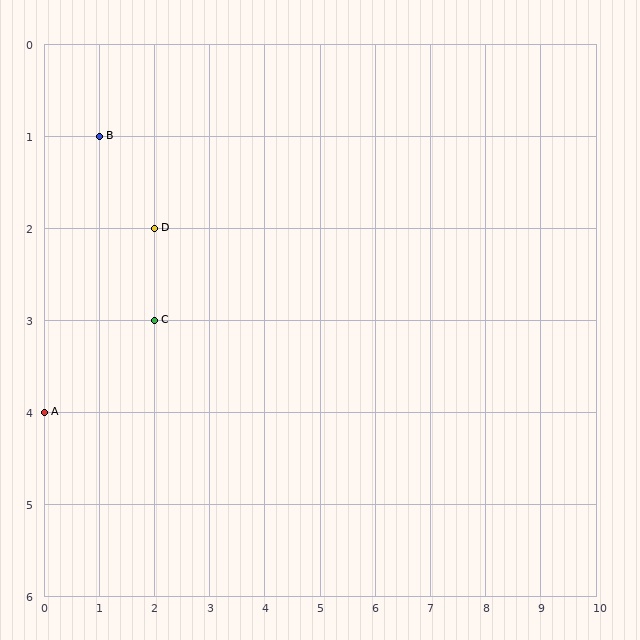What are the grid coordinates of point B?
Point B is at grid coordinates (1, 1).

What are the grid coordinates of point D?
Point D is at grid coordinates (2, 2).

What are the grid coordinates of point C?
Point C is at grid coordinates (2, 3).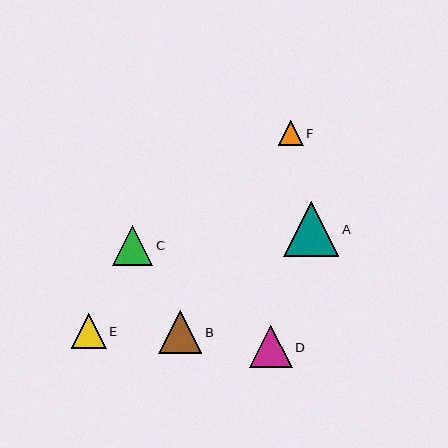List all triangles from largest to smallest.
From largest to smallest: A, B, D, C, E, F.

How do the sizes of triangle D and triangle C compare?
Triangle D and triangle C are approximately the same size.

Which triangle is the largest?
Triangle A is the largest with a size of approximately 56 pixels.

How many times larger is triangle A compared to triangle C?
Triangle A is approximately 1.4 times the size of triangle C.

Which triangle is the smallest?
Triangle F is the smallest with a size of approximately 25 pixels.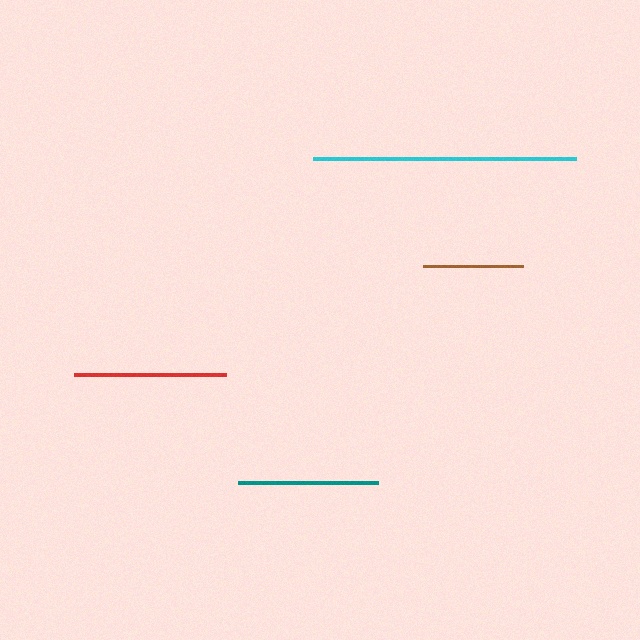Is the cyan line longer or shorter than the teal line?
The cyan line is longer than the teal line.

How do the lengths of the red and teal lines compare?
The red and teal lines are approximately the same length.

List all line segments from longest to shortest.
From longest to shortest: cyan, red, teal, brown.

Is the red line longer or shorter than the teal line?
The red line is longer than the teal line.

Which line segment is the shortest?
The brown line is the shortest at approximately 100 pixels.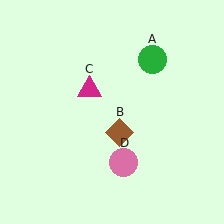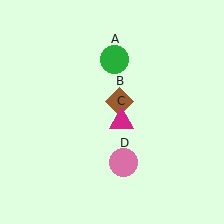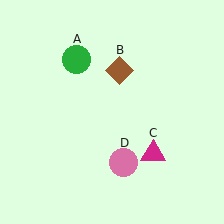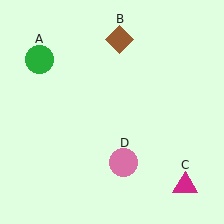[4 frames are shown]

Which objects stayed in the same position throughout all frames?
Pink circle (object D) remained stationary.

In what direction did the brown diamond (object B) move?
The brown diamond (object B) moved up.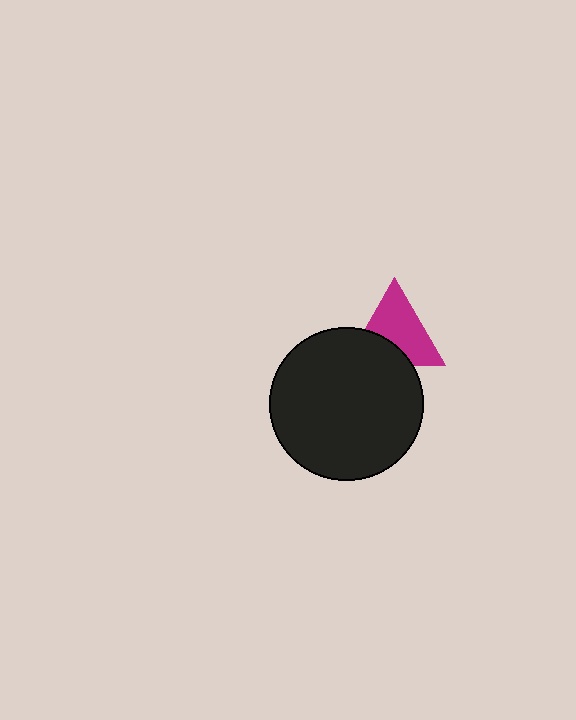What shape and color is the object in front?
The object in front is a black circle.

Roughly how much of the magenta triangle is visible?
Most of it is visible (roughly 67%).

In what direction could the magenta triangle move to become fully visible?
The magenta triangle could move up. That would shift it out from behind the black circle entirely.